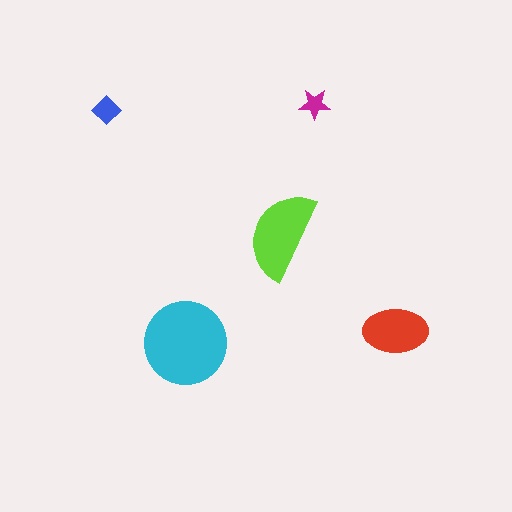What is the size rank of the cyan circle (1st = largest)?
1st.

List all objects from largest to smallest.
The cyan circle, the lime semicircle, the red ellipse, the blue diamond, the magenta star.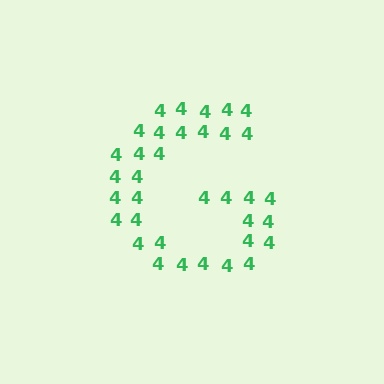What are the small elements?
The small elements are digit 4's.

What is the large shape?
The large shape is the letter G.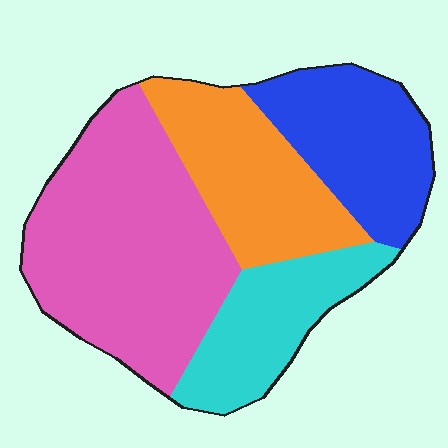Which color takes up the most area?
Pink, at roughly 40%.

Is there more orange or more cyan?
Orange.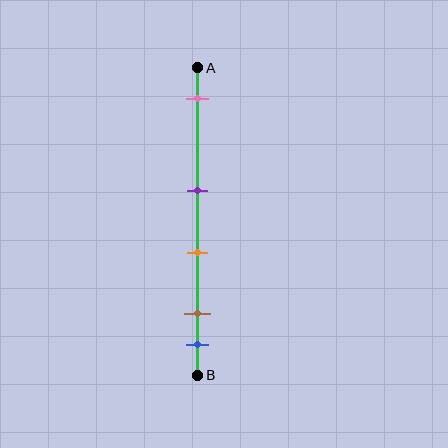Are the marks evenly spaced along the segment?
No, the marks are not evenly spaced.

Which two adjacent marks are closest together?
The brown and blue marks are the closest adjacent pair.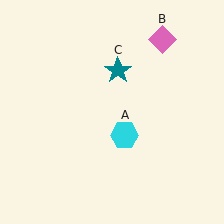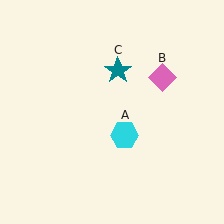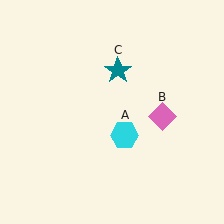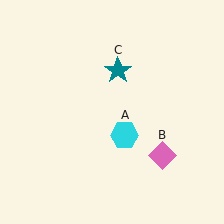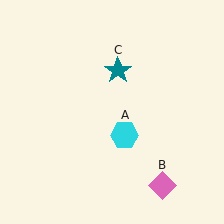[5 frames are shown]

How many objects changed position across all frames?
1 object changed position: pink diamond (object B).